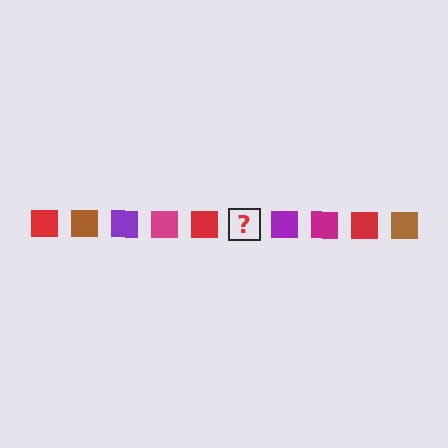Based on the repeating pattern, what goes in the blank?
The blank should be a brown square.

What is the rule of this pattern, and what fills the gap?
The rule is that the pattern cycles through red, brown, purple, magenta squares. The gap should be filled with a brown square.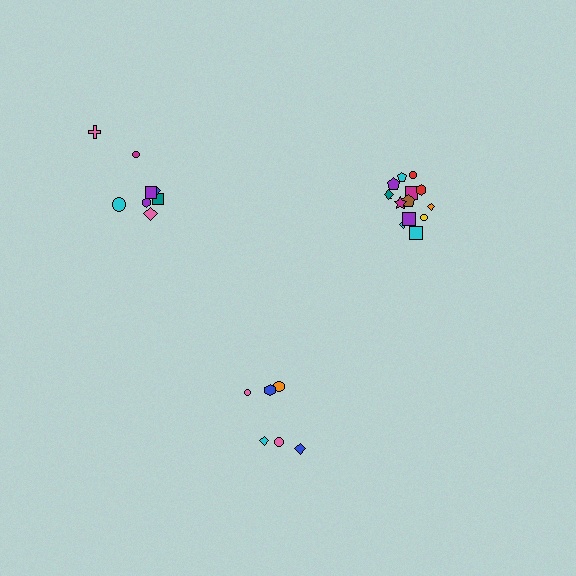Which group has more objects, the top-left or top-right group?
The top-right group.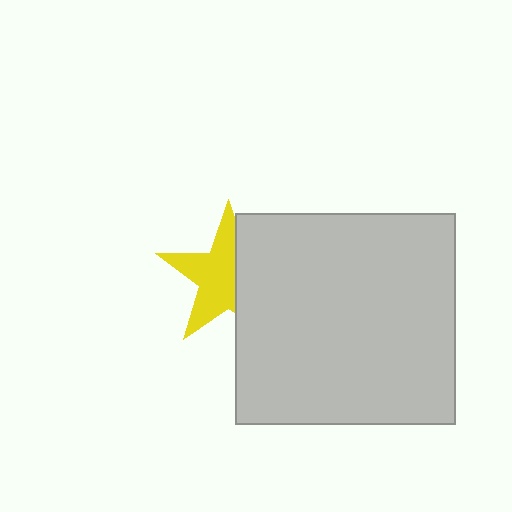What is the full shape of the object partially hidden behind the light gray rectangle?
The partially hidden object is a yellow star.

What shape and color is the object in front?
The object in front is a light gray rectangle.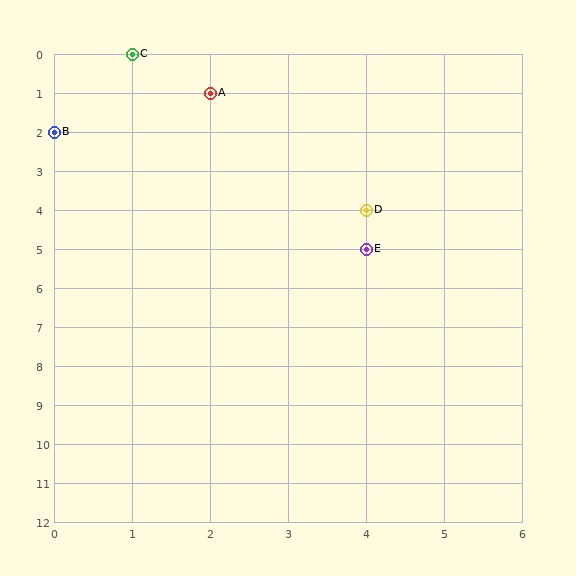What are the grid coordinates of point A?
Point A is at grid coordinates (2, 1).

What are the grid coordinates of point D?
Point D is at grid coordinates (4, 4).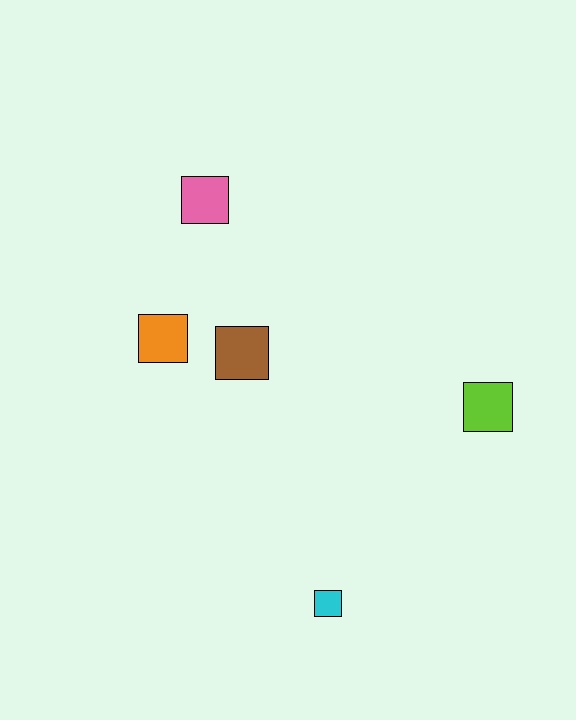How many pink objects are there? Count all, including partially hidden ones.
There is 1 pink object.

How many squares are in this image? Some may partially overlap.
There are 5 squares.